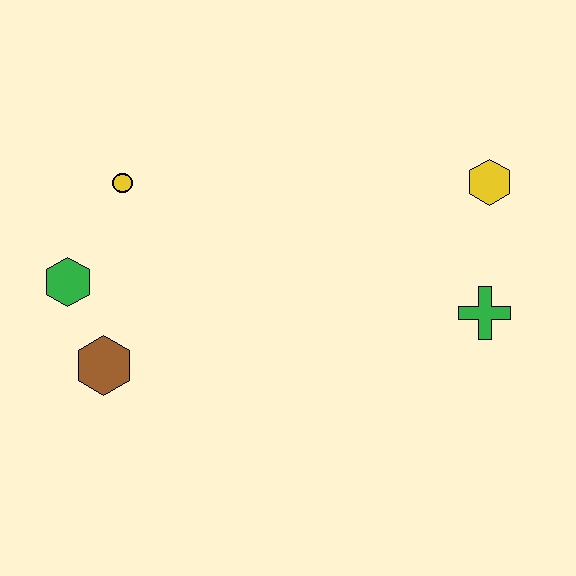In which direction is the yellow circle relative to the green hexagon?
The yellow circle is above the green hexagon.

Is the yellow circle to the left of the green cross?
Yes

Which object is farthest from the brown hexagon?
The yellow hexagon is farthest from the brown hexagon.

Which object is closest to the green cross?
The yellow hexagon is closest to the green cross.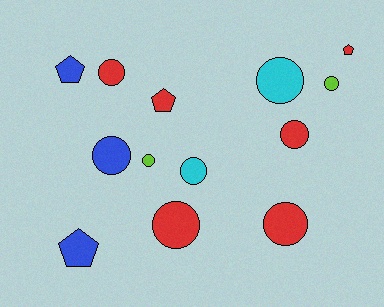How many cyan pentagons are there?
There are no cyan pentagons.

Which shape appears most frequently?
Circle, with 9 objects.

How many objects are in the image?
There are 13 objects.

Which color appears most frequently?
Red, with 6 objects.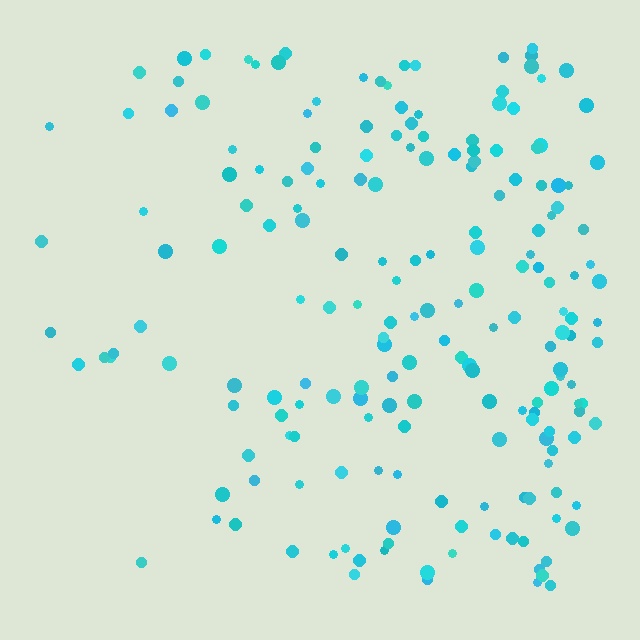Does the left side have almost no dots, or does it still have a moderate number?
Still a moderate number, just noticeably fewer than the right.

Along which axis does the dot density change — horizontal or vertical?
Horizontal.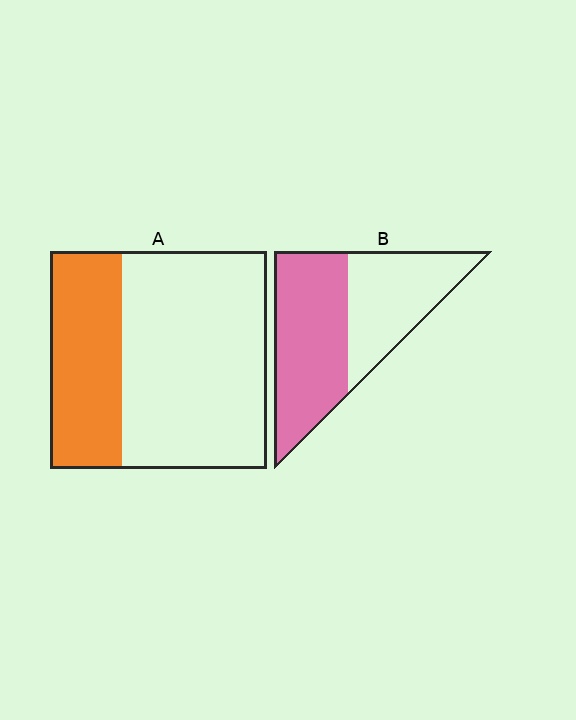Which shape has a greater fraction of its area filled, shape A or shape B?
Shape B.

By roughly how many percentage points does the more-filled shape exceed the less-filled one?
By roughly 25 percentage points (B over A).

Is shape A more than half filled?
No.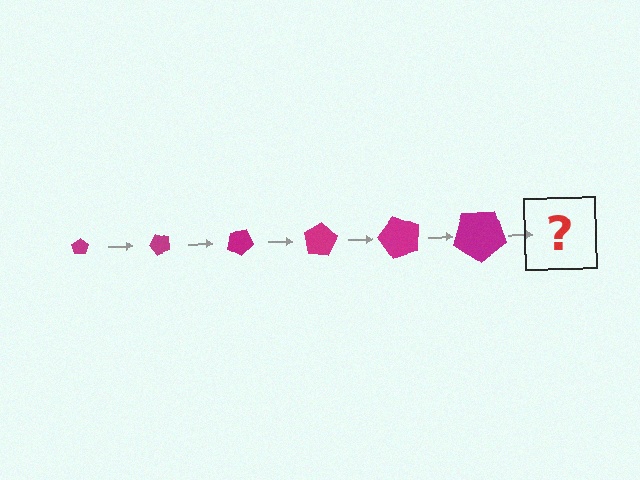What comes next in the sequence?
The next element should be a pentagon, larger than the previous one and rotated 300 degrees from the start.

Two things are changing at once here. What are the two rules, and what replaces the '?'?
The two rules are that the pentagon grows larger each step and it rotates 50 degrees each step. The '?' should be a pentagon, larger than the previous one and rotated 300 degrees from the start.